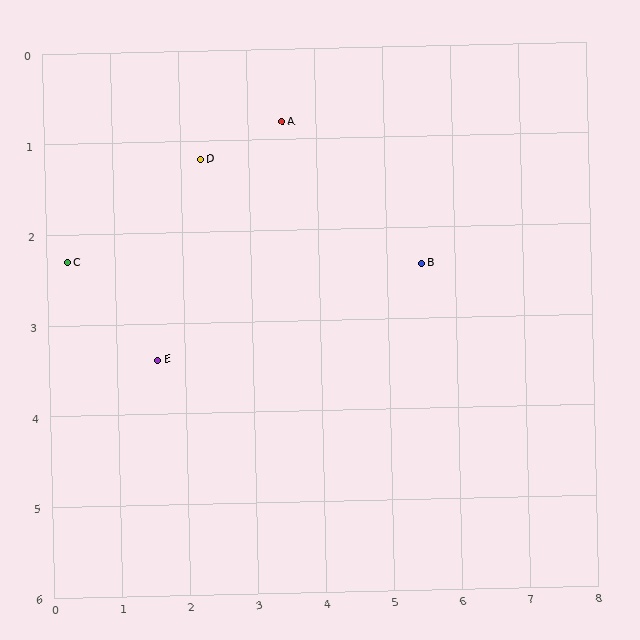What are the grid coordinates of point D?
Point D is at approximately (2.3, 1.2).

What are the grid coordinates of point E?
Point E is at approximately (1.6, 3.4).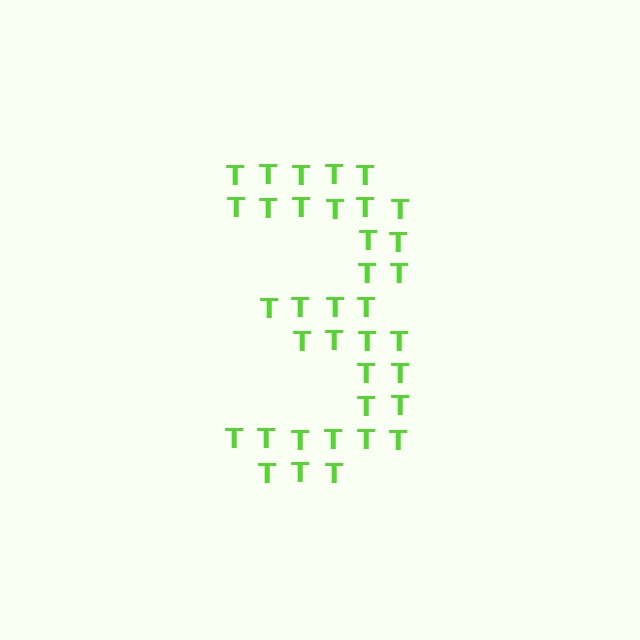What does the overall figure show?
The overall figure shows the digit 3.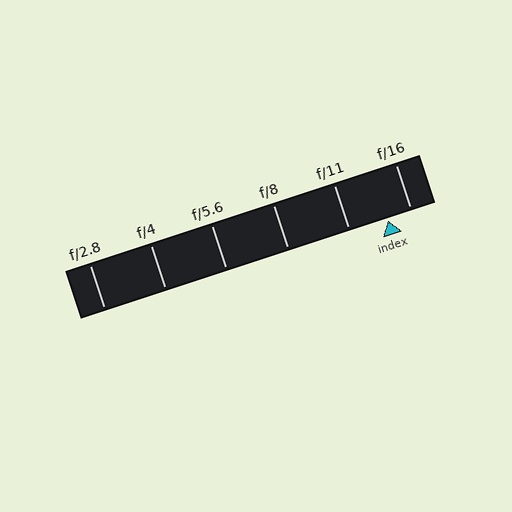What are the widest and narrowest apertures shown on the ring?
The widest aperture shown is f/2.8 and the narrowest is f/16.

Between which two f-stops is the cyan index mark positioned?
The index mark is between f/11 and f/16.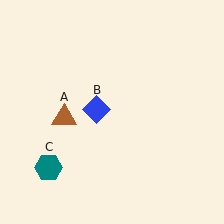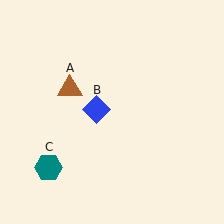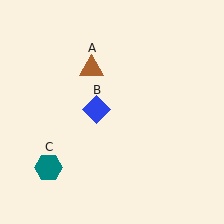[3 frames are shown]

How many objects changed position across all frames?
1 object changed position: brown triangle (object A).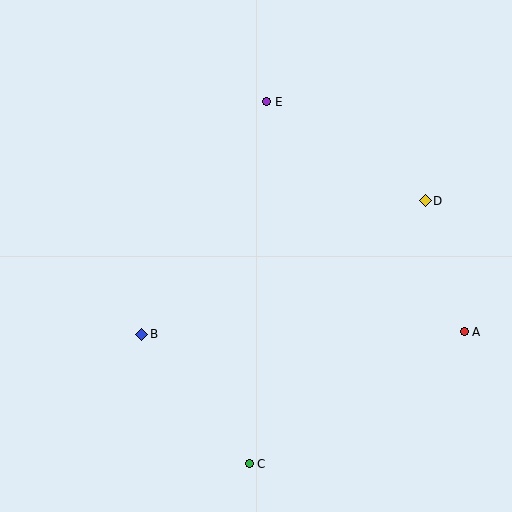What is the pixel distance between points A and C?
The distance between A and C is 252 pixels.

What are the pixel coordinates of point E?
Point E is at (267, 102).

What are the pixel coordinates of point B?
Point B is at (142, 334).